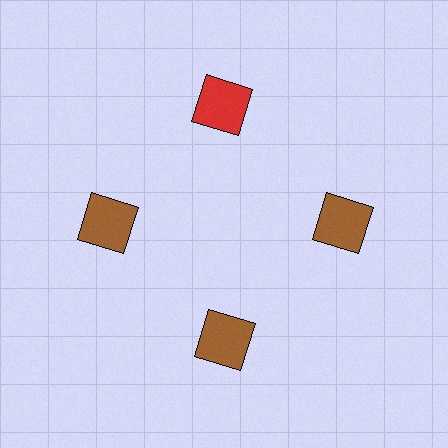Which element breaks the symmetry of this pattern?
The red square at roughly the 12 o'clock position breaks the symmetry. All other shapes are brown squares.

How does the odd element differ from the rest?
It has a different color: red instead of brown.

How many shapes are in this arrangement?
There are 4 shapes arranged in a ring pattern.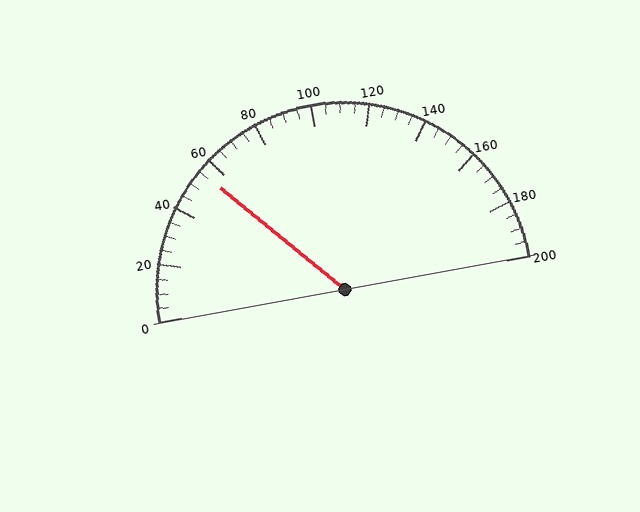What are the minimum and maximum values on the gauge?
The gauge ranges from 0 to 200.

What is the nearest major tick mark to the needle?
The nearest major tick mark is 60.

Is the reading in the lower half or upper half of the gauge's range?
The reading is in the lower half of the range (0 to 200).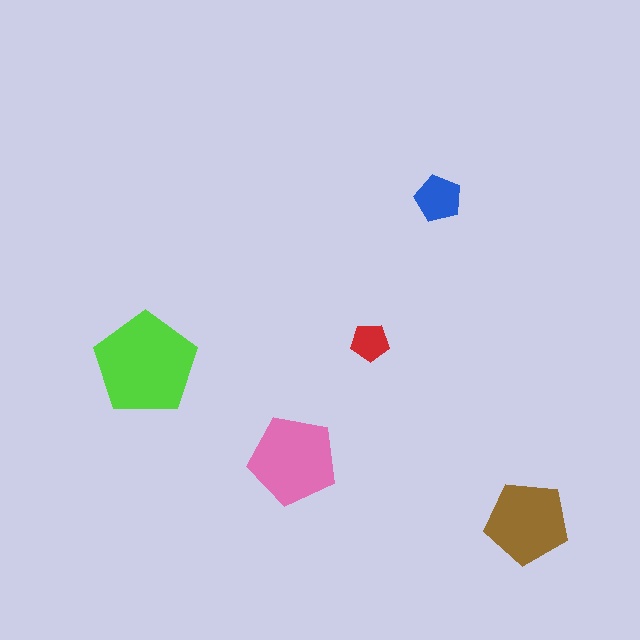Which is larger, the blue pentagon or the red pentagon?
The blue one.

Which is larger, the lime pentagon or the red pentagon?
The lime one.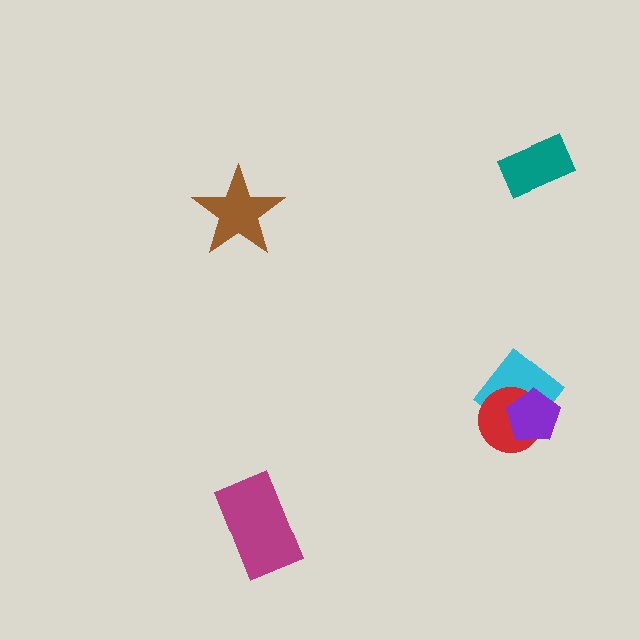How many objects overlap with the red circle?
2 objects overlap with the red circle.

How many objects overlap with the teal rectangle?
0 objects overlap with the teal rectangle.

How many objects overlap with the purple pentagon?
2 objects overlap with the purple pentagon.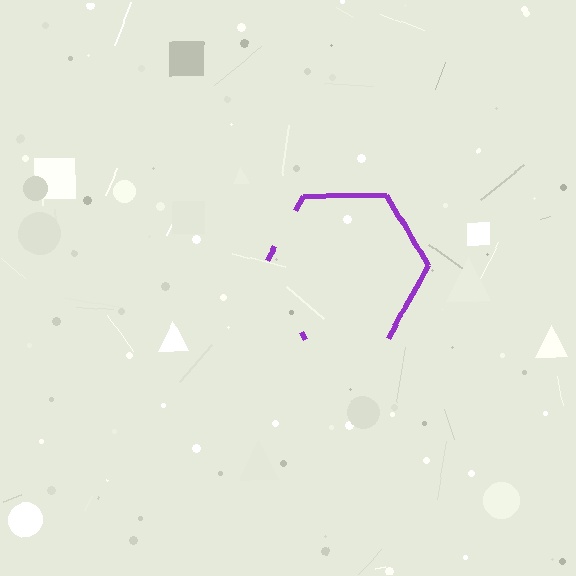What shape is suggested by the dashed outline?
The dashed outline suggests a hexagon.